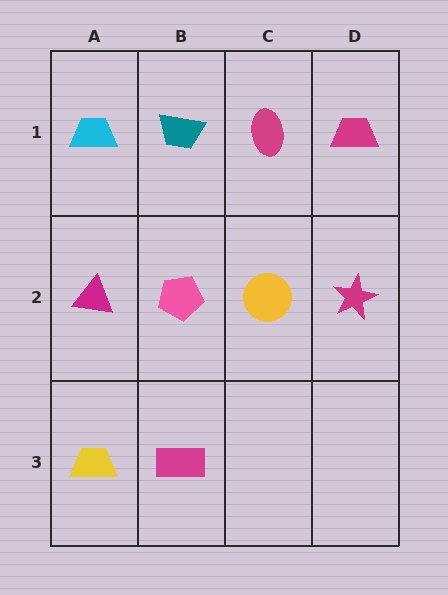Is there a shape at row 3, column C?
No, that cell is empty.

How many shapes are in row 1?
4 shapes.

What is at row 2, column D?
A magenta star.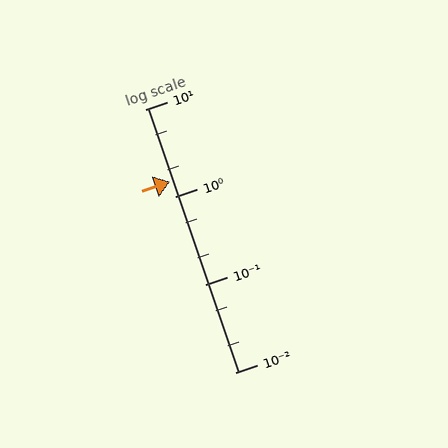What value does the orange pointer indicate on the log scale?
The pointer indicates approximately 1.5.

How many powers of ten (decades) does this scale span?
The scale spans 3 decades, from 0.01 to 10.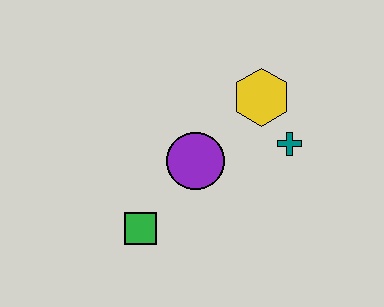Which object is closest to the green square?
The purple circle is closest to the green square.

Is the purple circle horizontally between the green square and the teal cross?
Yes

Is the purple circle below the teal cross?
Yes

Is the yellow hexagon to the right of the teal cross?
No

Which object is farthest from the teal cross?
The green square is farthest from the teal cross.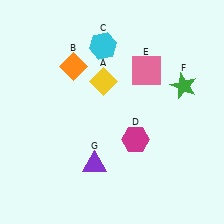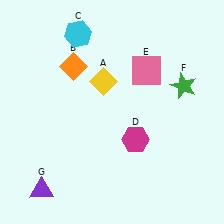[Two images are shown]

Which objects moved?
The objects that moved are: the cyan hexagon (C), the purple triangle (G).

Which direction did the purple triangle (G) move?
The purple triangle (G) moved left.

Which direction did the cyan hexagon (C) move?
The cyan hexagon (C) moved left.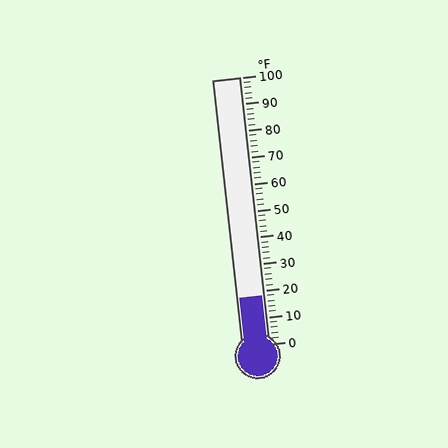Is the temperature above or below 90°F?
The temperature is below 90°F.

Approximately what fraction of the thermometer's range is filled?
The thermometer is filled to approximately 20% of its range.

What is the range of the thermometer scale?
The thermometer scale ranges from 0°F to 100°F.